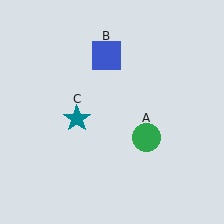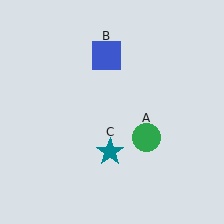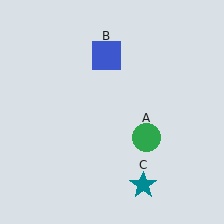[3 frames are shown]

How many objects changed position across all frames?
1 object changed position: teal star (object C).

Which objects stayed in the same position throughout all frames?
Green circle (object A) and blue square (object B) remained stationary.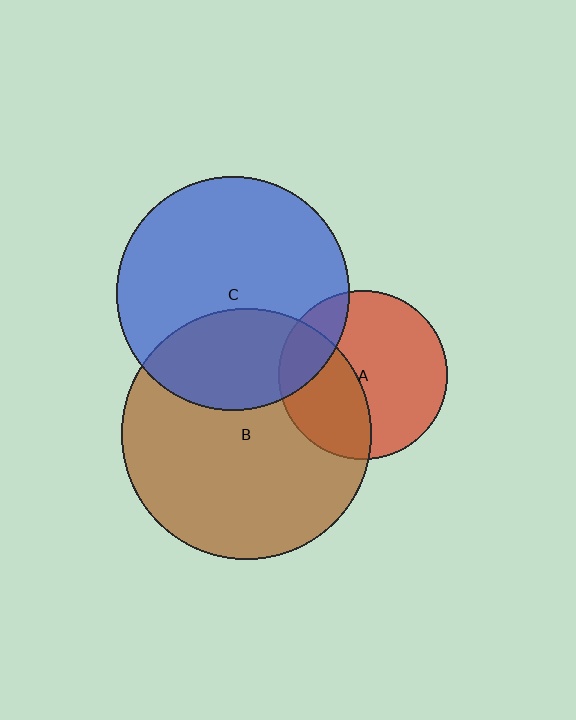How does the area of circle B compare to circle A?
Approximately 2.2 times.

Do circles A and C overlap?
Yes.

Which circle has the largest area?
Circle B (brown).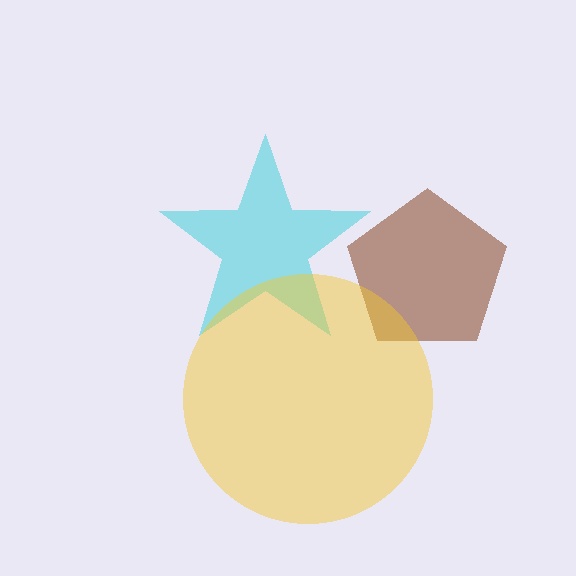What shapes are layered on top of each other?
The layered shapes are: a brown pentagon, a cyan star, a yellow circle.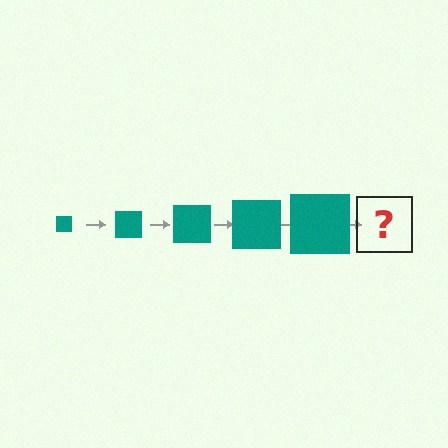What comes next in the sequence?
The next element should be a teal square, larger than the previous one.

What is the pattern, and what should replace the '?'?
The pattern is that the square gets progressively larger each step. The '?' should be a teal square, larger than the previous one.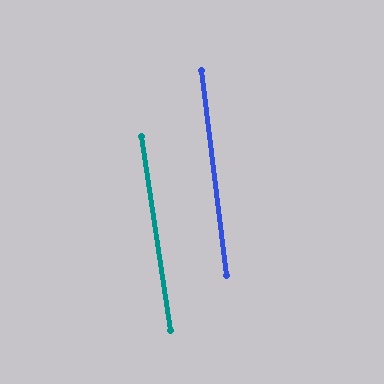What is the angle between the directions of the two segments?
Approximately 2 degrees.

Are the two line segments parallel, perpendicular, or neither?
Parallel — their directions differ by only 1.6°.